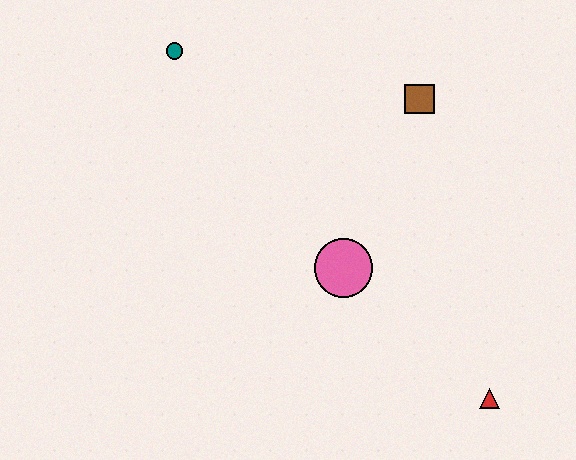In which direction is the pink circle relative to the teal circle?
The pink circle is below the teal circle.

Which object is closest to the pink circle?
The brown square is closest to the pink circle.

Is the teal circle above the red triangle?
Yes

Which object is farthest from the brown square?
The red triangle is farthest from the brown square.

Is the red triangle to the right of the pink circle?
Yes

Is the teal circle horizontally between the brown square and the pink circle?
No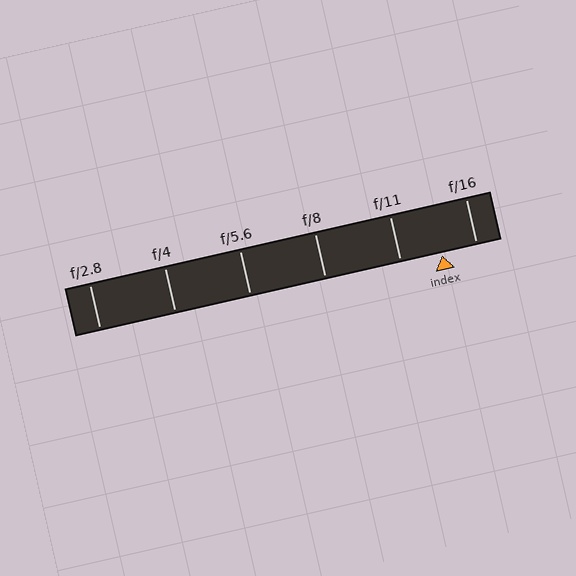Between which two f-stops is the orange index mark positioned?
The index mark is between f/11 and f/16.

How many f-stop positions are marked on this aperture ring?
There are 6 f-stop positions marked.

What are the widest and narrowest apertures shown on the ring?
The widest aperture shown is f/2.8 and the narrowest is f/16.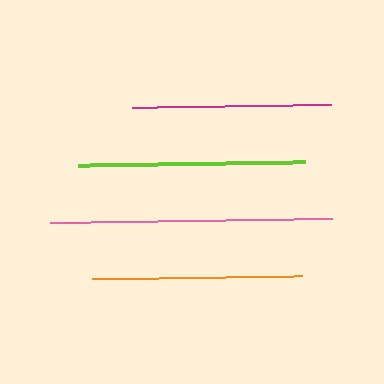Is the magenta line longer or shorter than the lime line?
The lime line is longer than the magenta line.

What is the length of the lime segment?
The lime segment is approximately 227 pixels long.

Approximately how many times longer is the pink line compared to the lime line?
The pink line is approximately 1.2 times the length of the lime line.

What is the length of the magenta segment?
The magenta segment is approximately 199 pixels long.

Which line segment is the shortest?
The magenta line is the shortest at approximately 199 pixels.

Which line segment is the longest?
The pink line is the longest at approximately 282 pixels.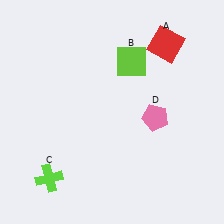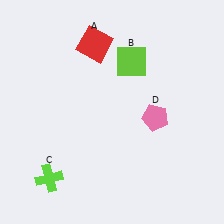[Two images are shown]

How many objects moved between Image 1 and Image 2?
1 object moved between the two images.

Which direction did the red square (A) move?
The red square (A) moved left.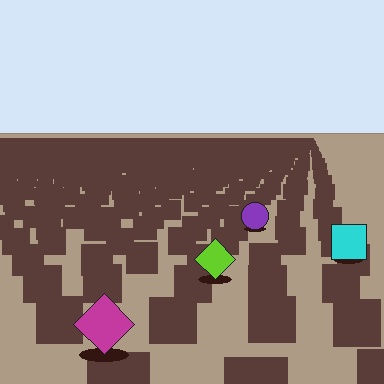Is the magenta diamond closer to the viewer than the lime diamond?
Yes. The magenta diamond is closer — you can tell from the texture gradient: the ground texture is coarser near it.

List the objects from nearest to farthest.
From nearest to farthest: the magenta diamond, the lime diamond, the cyan square, the purple circle.